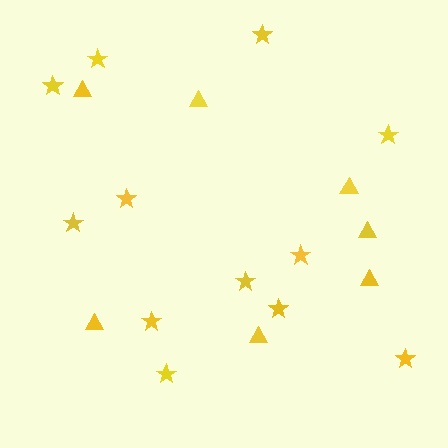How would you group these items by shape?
There are 2 groups: one group of triangles (7) and one group of stars (12).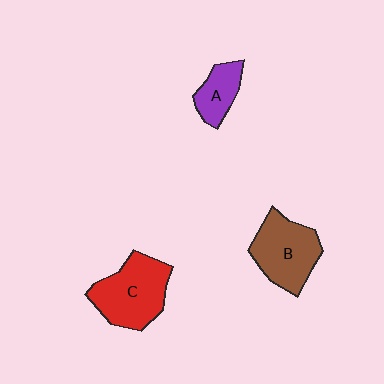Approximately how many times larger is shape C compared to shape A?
Approximately 2.1 times.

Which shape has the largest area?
Shape C (red).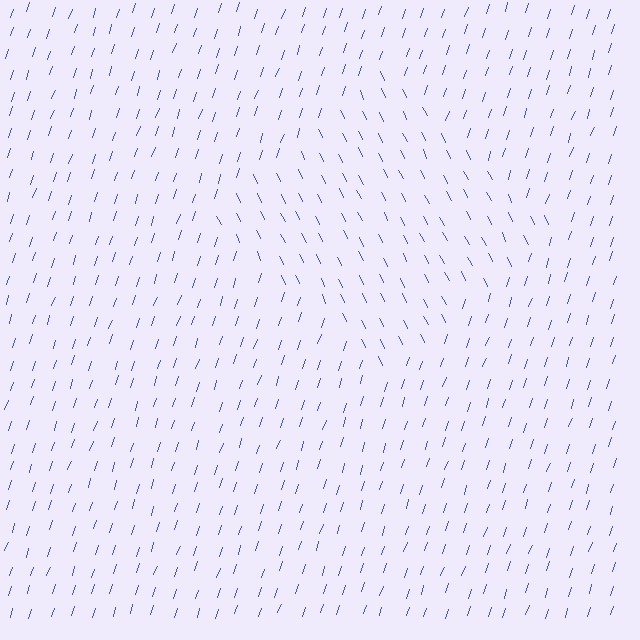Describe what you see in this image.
The image is filled with small blue line segments. A diamond region in the image has lines oriented differently from the surrounding lines, creating a visible texture boundary.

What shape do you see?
I see a diamond.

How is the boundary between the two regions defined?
The boundary is defined purely by a change in line orientation (approximately 45 degrees difference). All lines are the same color and thickness.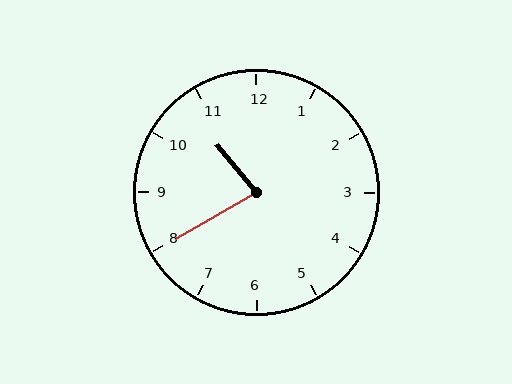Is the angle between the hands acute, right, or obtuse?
It is acute.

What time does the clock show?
10:40.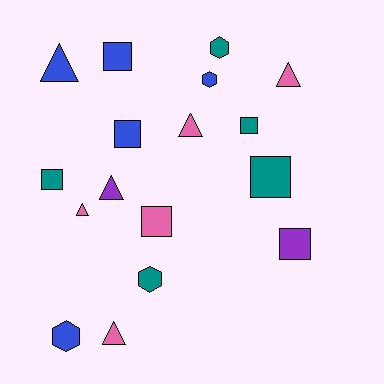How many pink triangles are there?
There are 4 pink triangles.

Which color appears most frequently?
Blue, with 5 objects.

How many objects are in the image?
There are 17 objects.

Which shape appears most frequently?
Square, with 7 objects.